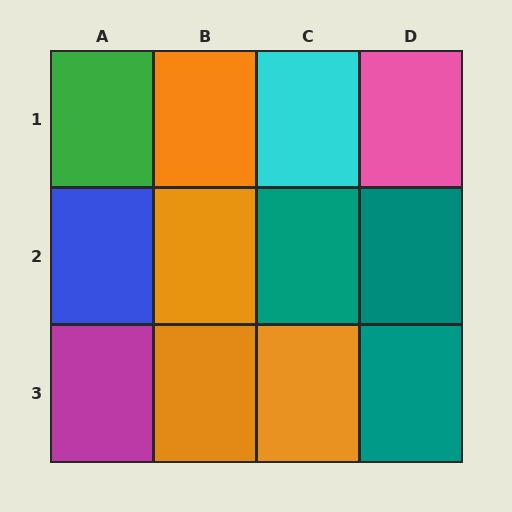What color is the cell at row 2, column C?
Teal.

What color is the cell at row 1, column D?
Pink.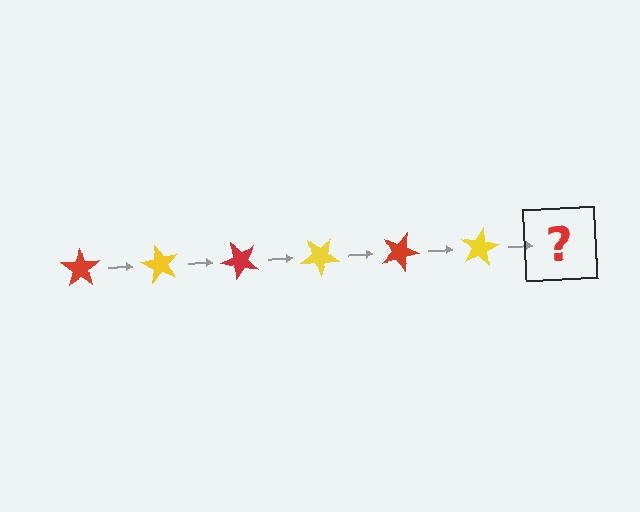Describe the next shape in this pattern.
It should be a red star, rotated 360 degrees from the start.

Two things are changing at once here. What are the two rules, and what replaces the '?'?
The two rules are that it rotates 60 degrees each step and the color cycles through red and yellow. The '?' should be a red star, rotated 360 degrees from the start.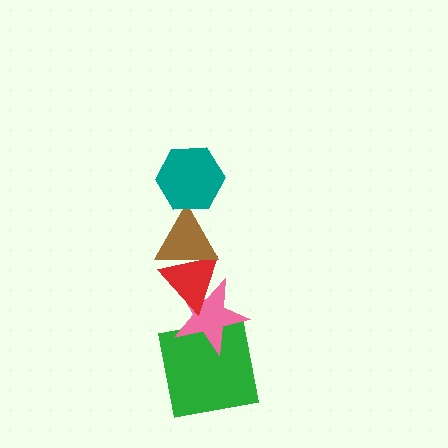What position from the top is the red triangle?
The red triangle is 3rd from the top.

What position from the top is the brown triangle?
The brown triangle is 2nd from the top.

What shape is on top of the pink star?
The red triangle is on top of the pink star.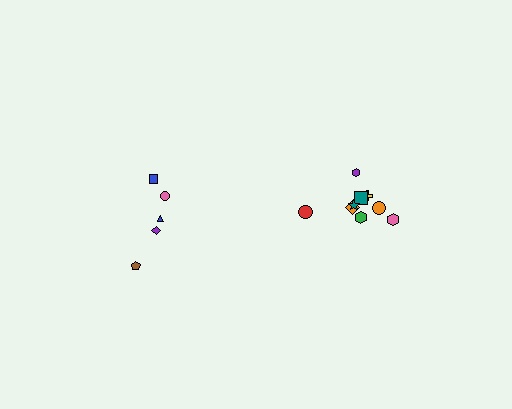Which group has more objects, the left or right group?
The right group.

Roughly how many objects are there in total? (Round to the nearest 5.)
Roughly 15 objects in total.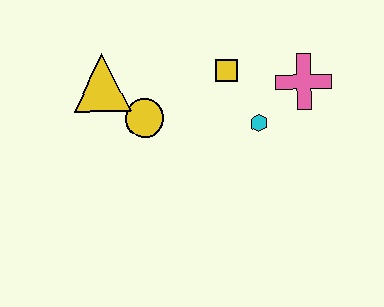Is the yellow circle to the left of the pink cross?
Yes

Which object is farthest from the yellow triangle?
The pink cross is farthest from the yellow triangle.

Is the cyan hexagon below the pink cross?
Yes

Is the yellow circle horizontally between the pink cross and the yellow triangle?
Yes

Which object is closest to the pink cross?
The cyan hexagon is closest to the pink cross.